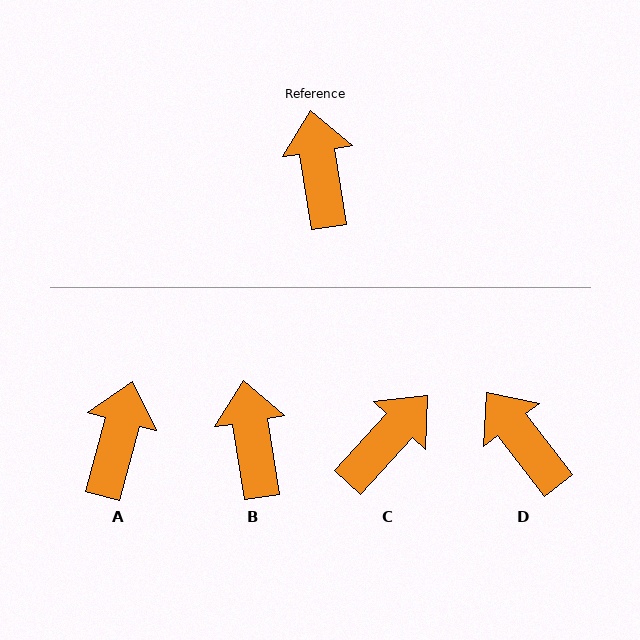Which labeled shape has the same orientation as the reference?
B.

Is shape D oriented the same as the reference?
No, it is off by about 29 degrees.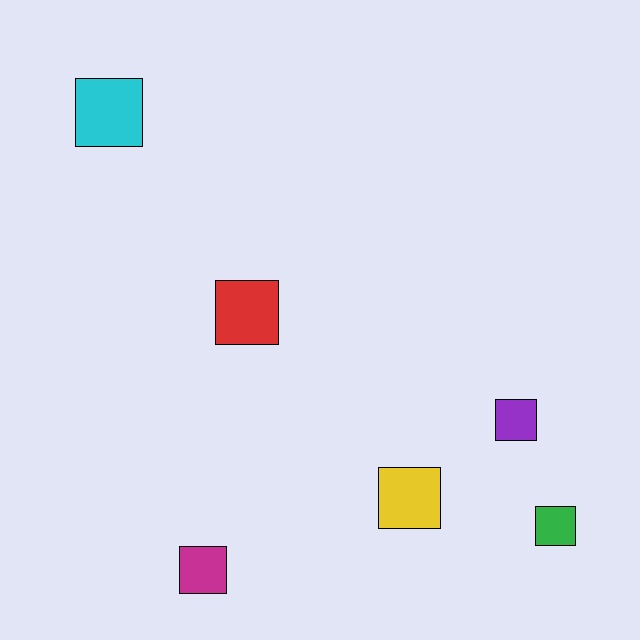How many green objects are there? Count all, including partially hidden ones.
There is 1 green object.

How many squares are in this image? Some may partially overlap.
There are 6 squares.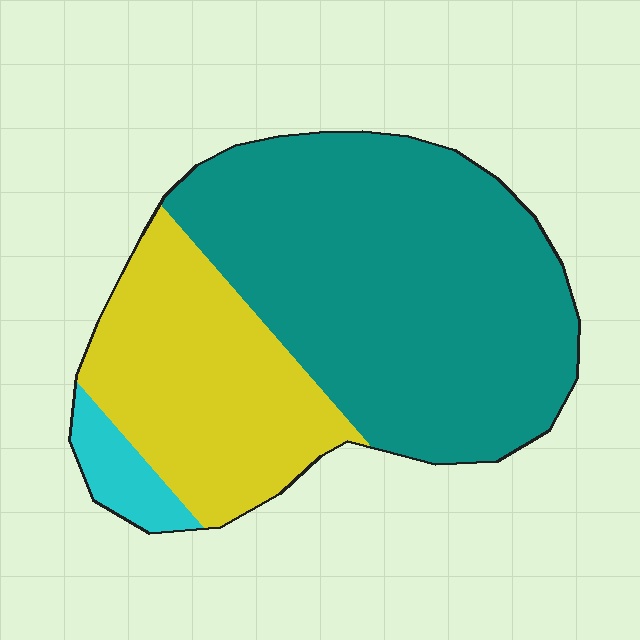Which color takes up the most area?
Teal, at roughly 65%.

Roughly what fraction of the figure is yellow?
Yellow takes up between a quarter and a half of the figure.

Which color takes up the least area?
Cyan, at roughly 5%.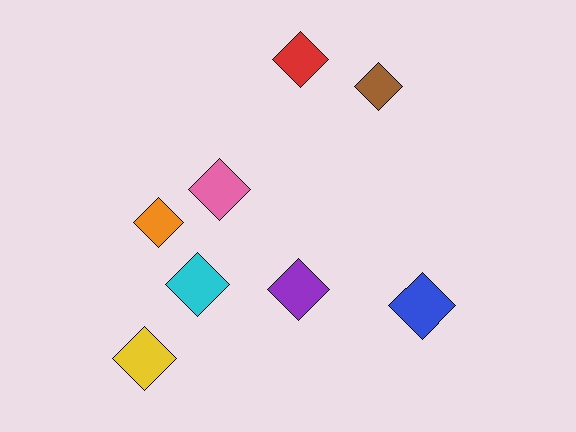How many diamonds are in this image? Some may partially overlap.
There are 8 diamonds.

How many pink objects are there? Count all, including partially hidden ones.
There is 1 pink object.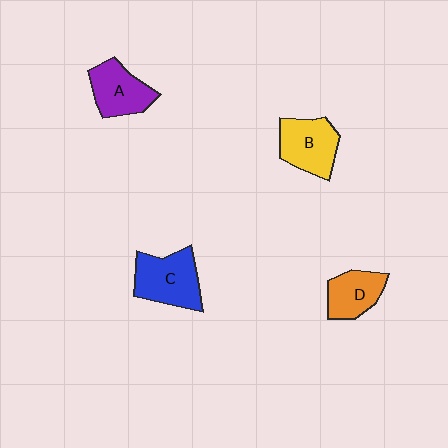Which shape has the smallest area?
Shape D (orange).